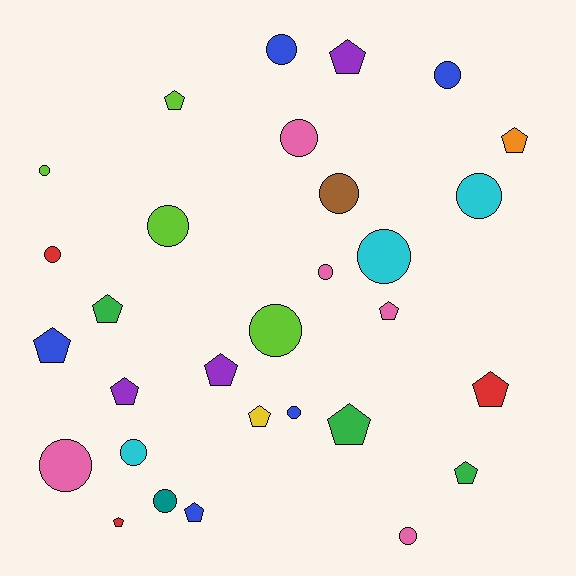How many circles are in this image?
There are 16 circles.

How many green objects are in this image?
There are 3 green objects.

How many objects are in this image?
There are 30 objects.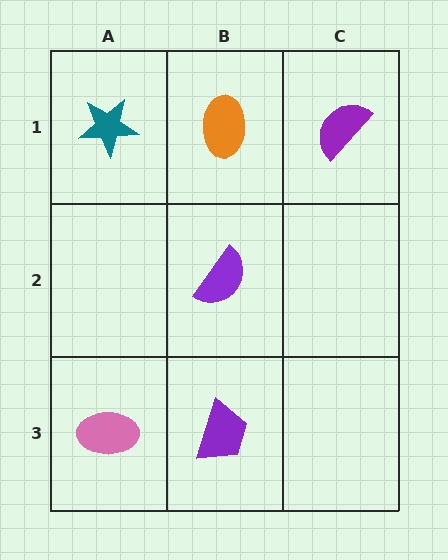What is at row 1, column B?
An orange ellipse.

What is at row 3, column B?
A purple trapezoid.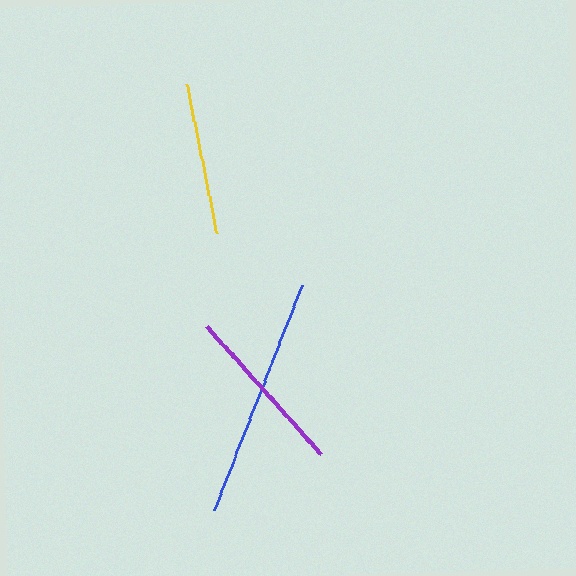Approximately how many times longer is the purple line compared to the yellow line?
The purple line is approximately 1.1 times the length of the yellow line.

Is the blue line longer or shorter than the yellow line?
The blue line is longer than the yellow line.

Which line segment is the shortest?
The yellow line is the shortest at approximately 153 pixels.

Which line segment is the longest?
The blue line is the longest at approximately 242 pixels.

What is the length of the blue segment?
The blue segment is approximately 242 pixels long.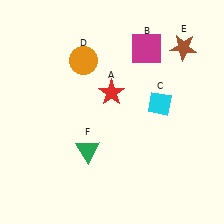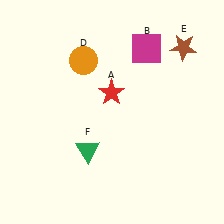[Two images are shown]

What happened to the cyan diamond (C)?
The cyan diamond (C) was removed in Image 2. It was in the top-right area of Image 1.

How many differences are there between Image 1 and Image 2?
There is 1 difference between the two images.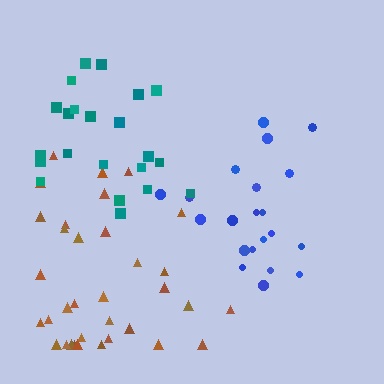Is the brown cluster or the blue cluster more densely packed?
Blue.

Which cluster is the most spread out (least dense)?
Teal.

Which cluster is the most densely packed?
Blue.